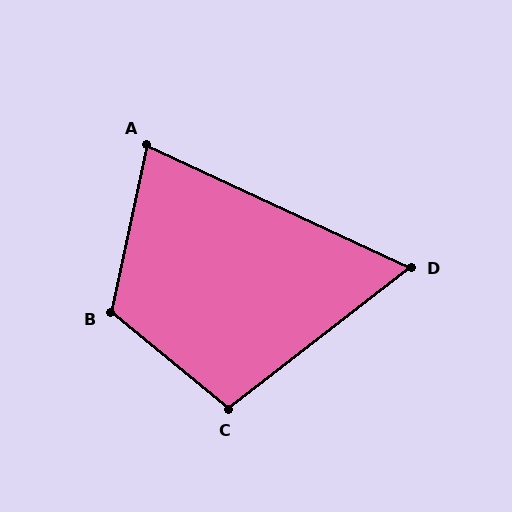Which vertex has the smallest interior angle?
D, at approximately 63 degrees.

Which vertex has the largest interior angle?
B, at approximately 117 degrees.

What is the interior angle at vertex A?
Approximately 77 degrees (acute).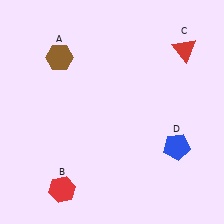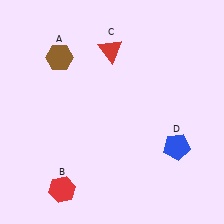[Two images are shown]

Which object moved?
The red triangle (C) moved left.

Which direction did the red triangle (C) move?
The red triangle (C) moved left.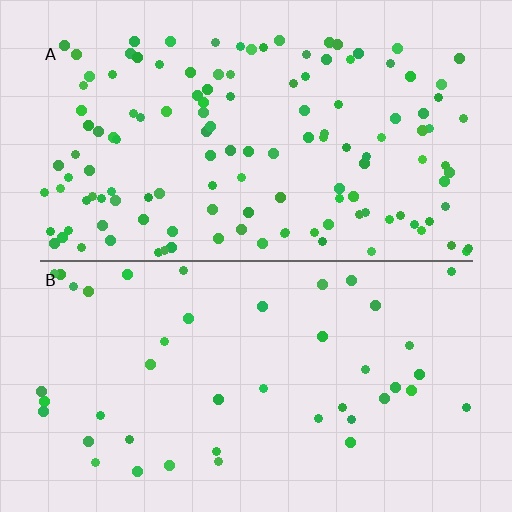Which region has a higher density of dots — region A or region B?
A (the top).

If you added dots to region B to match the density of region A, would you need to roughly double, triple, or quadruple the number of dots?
Approximately triple.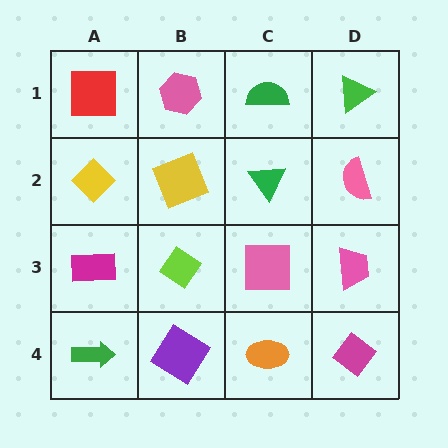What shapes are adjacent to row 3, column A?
A yellow diamond (row 2, column A), a green arrow (row 4, column A), a lime diamond (row 3, column B).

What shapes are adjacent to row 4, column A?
A magenta rectangle (row 3, column A), a purple diamond (row 4, column B).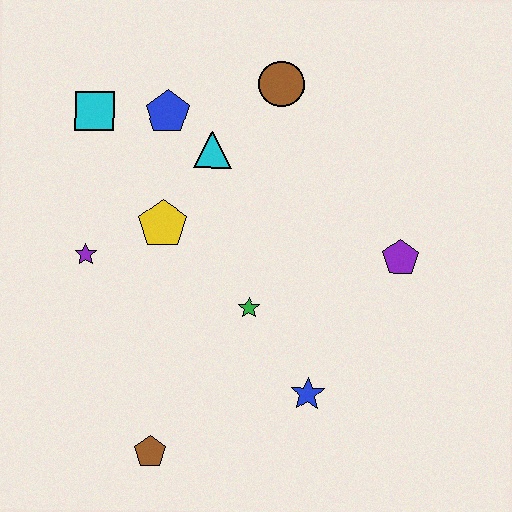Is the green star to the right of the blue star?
No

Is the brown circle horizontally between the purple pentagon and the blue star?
No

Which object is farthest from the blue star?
The cyan square is farthest from the blue star.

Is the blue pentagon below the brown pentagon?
No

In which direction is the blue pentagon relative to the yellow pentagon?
The blue pentagon is above the yellow pentagon.